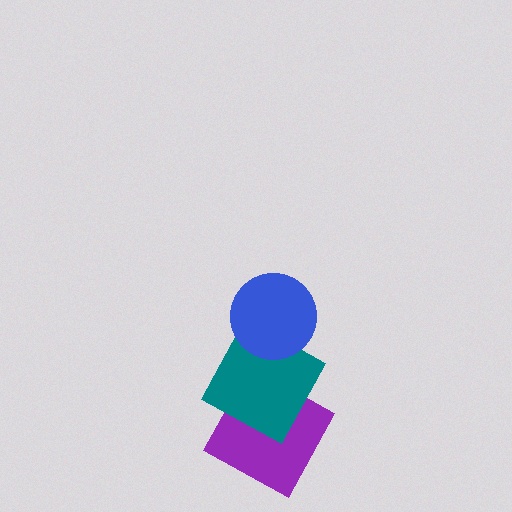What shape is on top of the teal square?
The blue circle is on top of the teal square.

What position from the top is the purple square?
The purple square is 3rd from the top.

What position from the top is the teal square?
The teal square is 2nd from the top.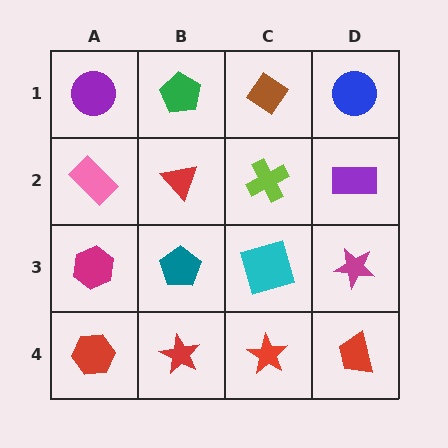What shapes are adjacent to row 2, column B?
A green pentagon (row 1, column B), a teal pentagon (row 3, column B), a pink rectangle (row 2, column A), a lime cross (row 2, column C).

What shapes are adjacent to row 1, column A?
A pink rectangle (row 2, column A), a green pentagon (row 1, column B).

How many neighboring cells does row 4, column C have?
3.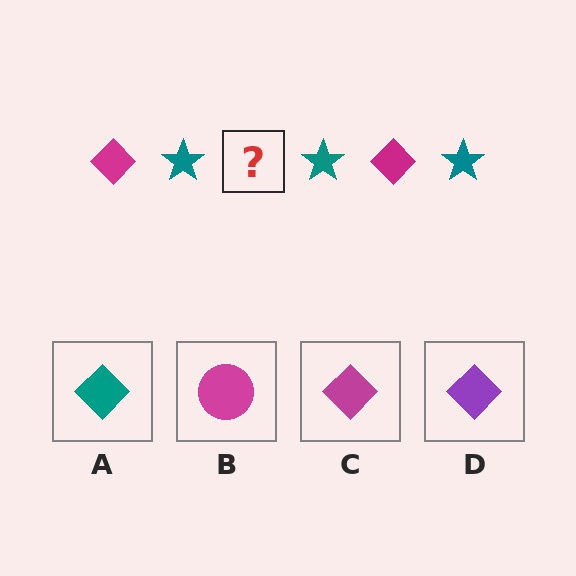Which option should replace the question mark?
Option C.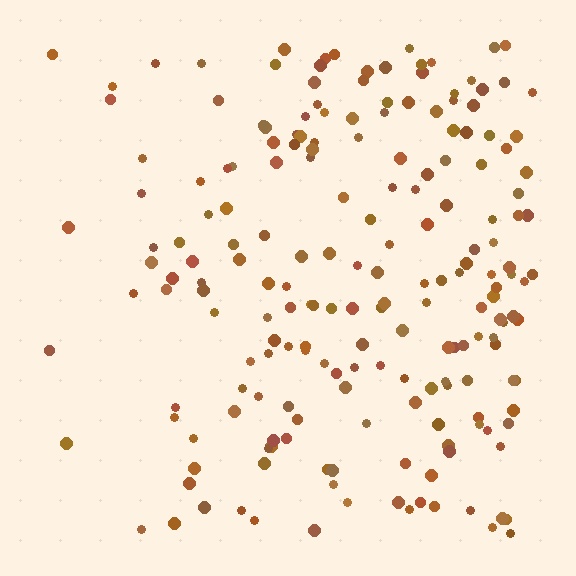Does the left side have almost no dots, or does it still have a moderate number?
Still a moderate number, just noticeably fewer than the right.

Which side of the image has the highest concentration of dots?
The right.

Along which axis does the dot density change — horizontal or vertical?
Horizontal.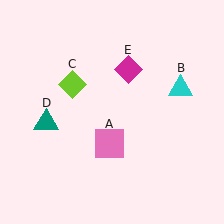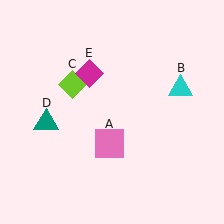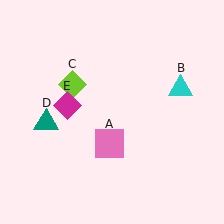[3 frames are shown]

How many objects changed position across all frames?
1 object changed position: magenta diamond (object E).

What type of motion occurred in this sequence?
The magenta diamond (object E) rotated counterclockwise around the center of the scene.